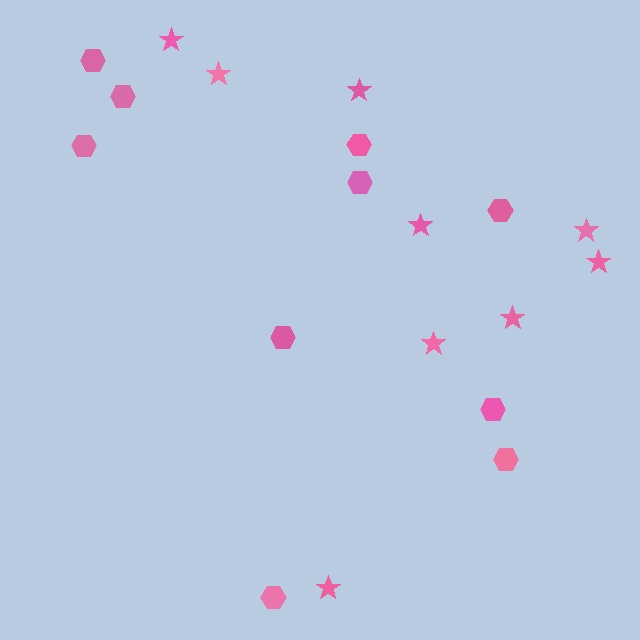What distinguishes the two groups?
There are 2 groups: one group of hexagons (10) and one group of stars (9).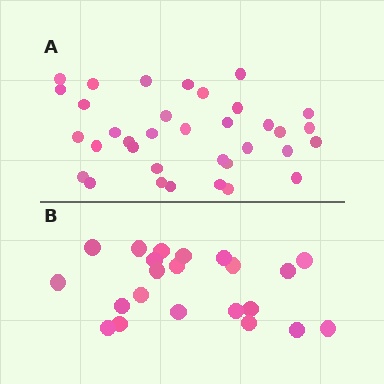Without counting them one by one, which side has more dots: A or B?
Region A (the top region) has more dots.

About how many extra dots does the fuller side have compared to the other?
Region A has approximately 15 more dots than region B.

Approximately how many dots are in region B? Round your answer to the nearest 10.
About 20 dots. (The exact count is 22, which rounds to 20.)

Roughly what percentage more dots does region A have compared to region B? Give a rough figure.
About 60% more.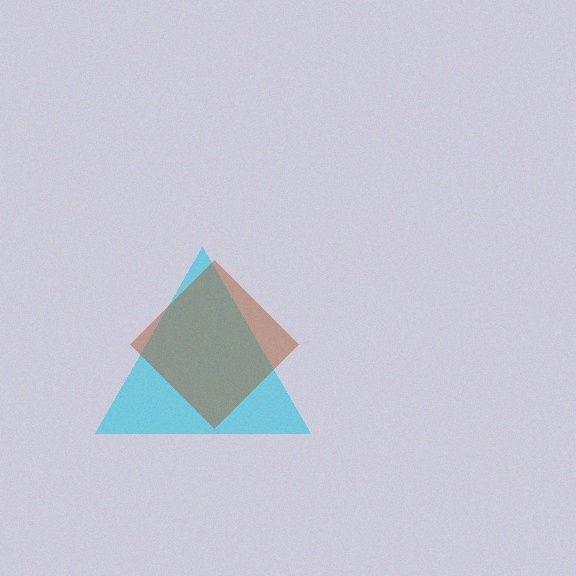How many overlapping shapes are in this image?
There are 2 overlapping shapes in the image.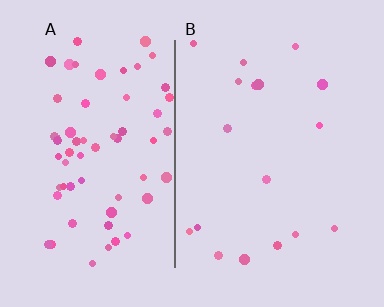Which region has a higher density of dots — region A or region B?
A (the left).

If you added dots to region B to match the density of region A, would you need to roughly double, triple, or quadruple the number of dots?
Approximately quadruple.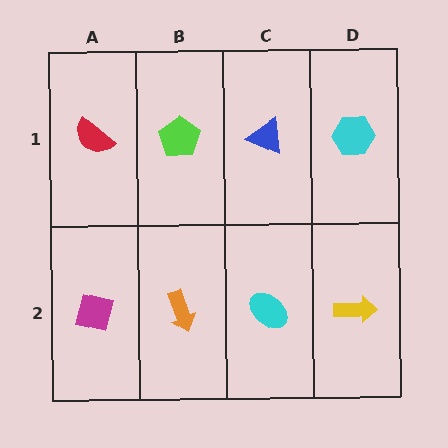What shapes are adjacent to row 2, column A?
A red semicircle (row 1, column A), an orange arrow (row 2, column B).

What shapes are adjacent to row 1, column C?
A cyan ellipse (row 2, column C), a lime pentagon (row 1, column B), a cyan hexagon (row 1, column D).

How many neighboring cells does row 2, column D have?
2.